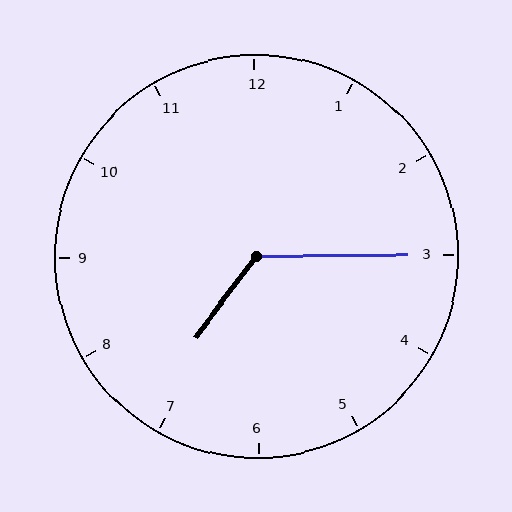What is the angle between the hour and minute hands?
Approximately 128 degrees.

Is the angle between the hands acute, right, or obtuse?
It is obtuse.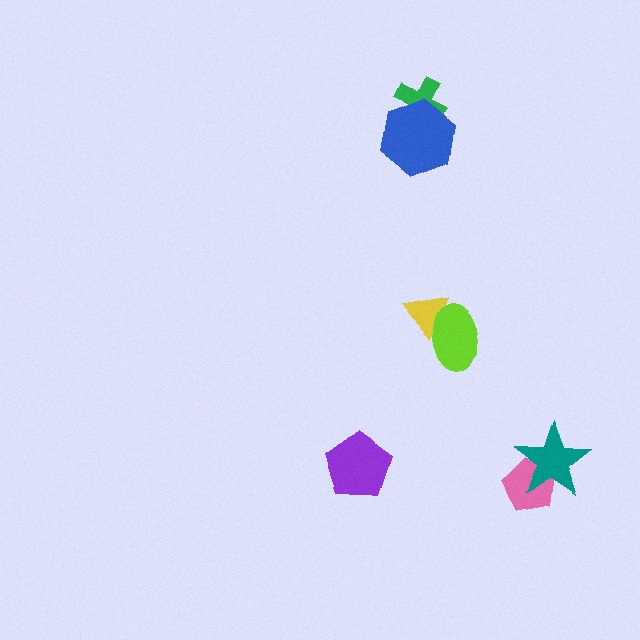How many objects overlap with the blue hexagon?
1 object overlaps with the blue hexagon.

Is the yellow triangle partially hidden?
Yes, it is partially covered by another shape.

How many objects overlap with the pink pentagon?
1 object overlaps with the pink pentagon.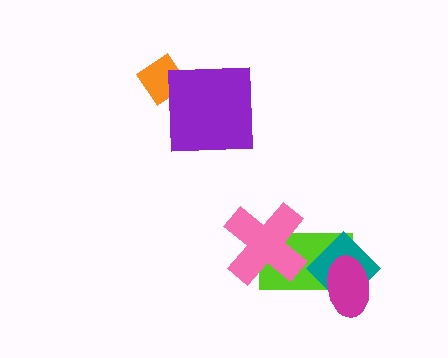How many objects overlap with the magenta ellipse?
2 objects overlap with the magenta ellipse.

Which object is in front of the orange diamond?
The purple square is in front of the orange diamond.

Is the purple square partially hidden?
No, no other shape covers it.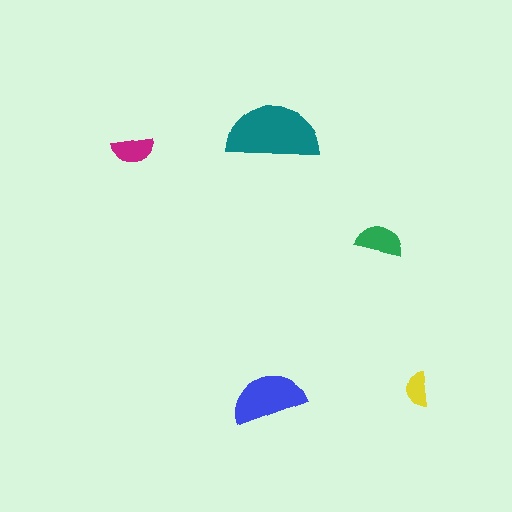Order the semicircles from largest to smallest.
the teal one, the blue one, the green one, the magenta one, the yellow one.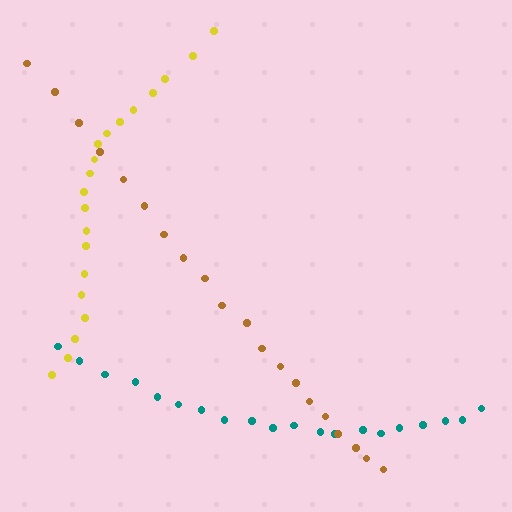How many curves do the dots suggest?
There are 3 distinct paths.